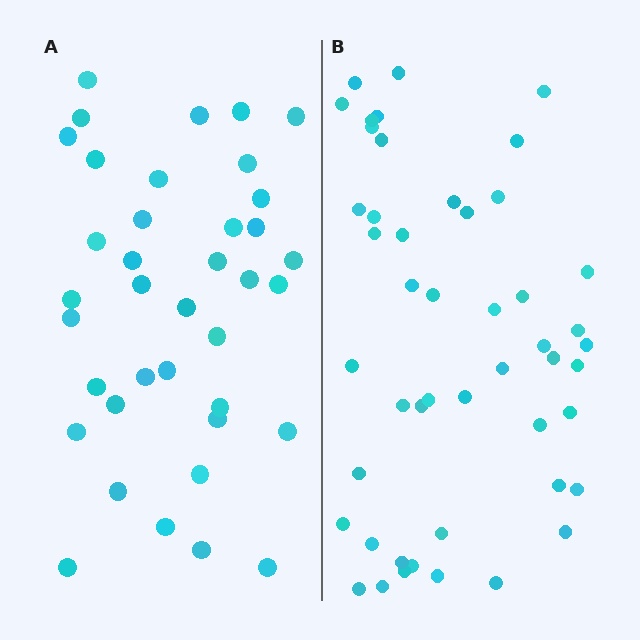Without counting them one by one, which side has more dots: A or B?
Region B (the right region) has more dots.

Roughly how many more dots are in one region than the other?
Region B has roughly 10 or so more dots than region A.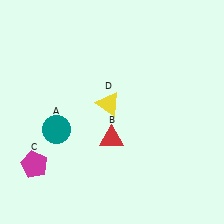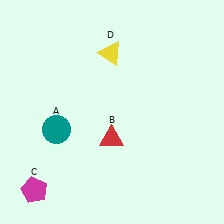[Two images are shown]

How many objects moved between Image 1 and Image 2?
2 objects moved between the two images.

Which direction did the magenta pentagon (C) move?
The magenta pentagon (C) moved down.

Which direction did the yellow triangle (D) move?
The yellow triangle (D) moved up.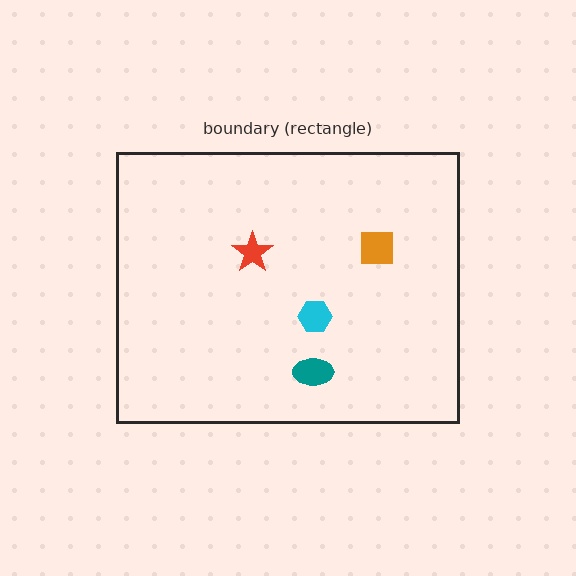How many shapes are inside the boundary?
4 inside, 0 outside.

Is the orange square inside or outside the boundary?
Inside.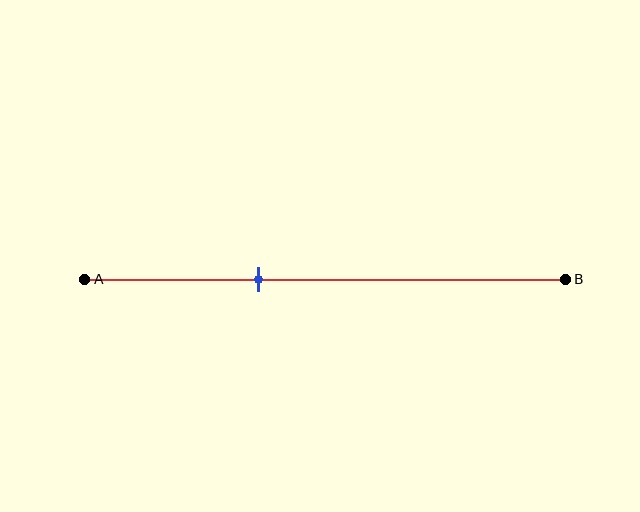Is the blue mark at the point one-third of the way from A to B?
Yes, the mark is approximately at the one-third point.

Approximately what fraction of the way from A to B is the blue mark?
The blue mark is approximately 35% of the way from A to B.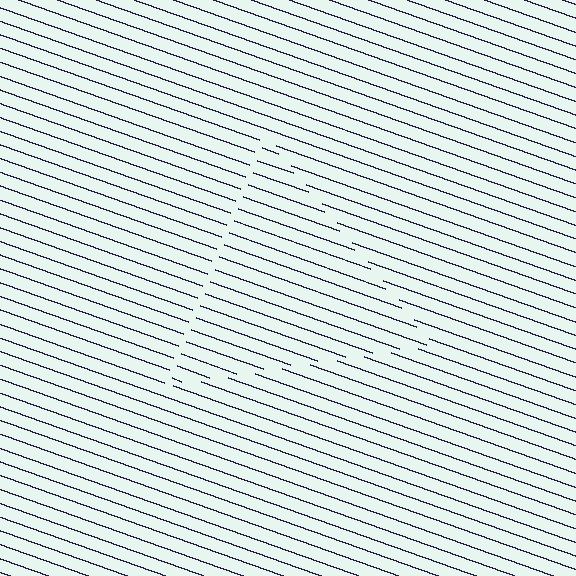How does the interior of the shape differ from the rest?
The interior of the shape contains the same grating, shifted by half a period — the contour is defined by the phase discontinuity where line-ends from the inner and outer gratings abut.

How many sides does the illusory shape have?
3 sides — the line-ends trace a triangle.